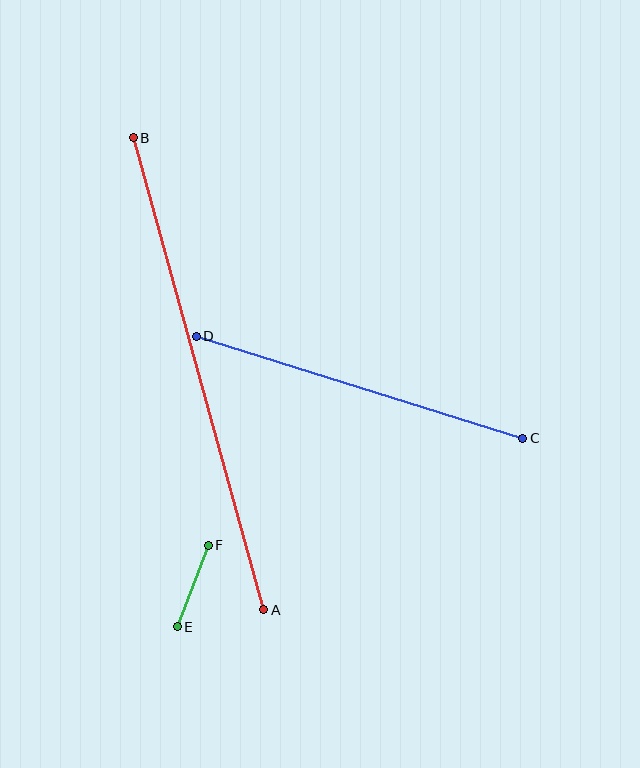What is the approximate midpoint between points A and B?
The midpoint is at approximately (198, 374) pixels.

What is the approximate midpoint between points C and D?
The midpoint is at approximately (359, 387) pixels.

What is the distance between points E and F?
The distance is approximately 87 pixels.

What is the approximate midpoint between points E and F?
The midpoint is at approximately (193, 586) pixels.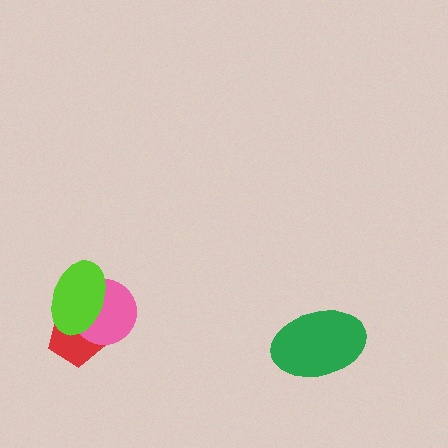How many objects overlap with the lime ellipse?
2 objects overlap with the lime ellipse.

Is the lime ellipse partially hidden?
No, no other shape covers it.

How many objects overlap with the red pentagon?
2 objects overlap with the red pentagon.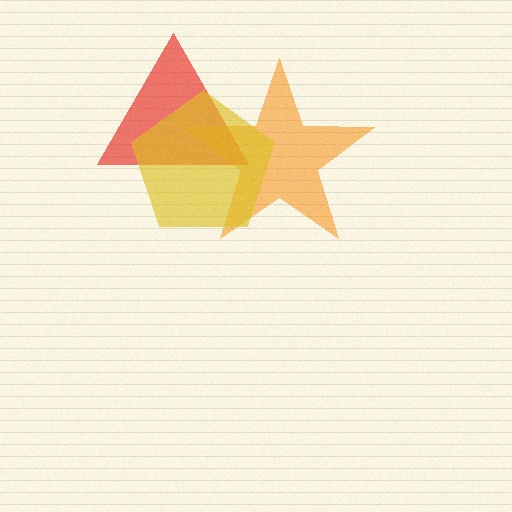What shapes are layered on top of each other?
The layered shapes are: a red triangle, an orange star, a yellow pentagon.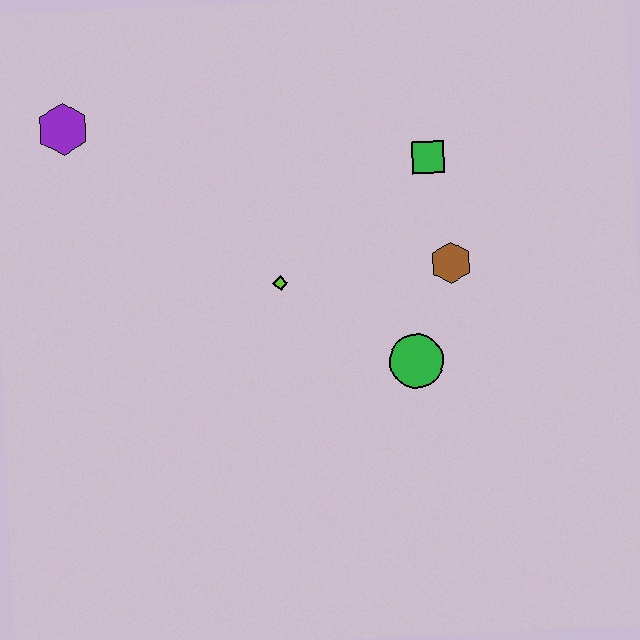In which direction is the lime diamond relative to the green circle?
The lime diamond is to the left of the green circle.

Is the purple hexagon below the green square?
No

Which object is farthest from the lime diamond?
The purple hexagon is farthest from the lime diamond.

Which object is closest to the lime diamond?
The green circle is closest to the lime diamond.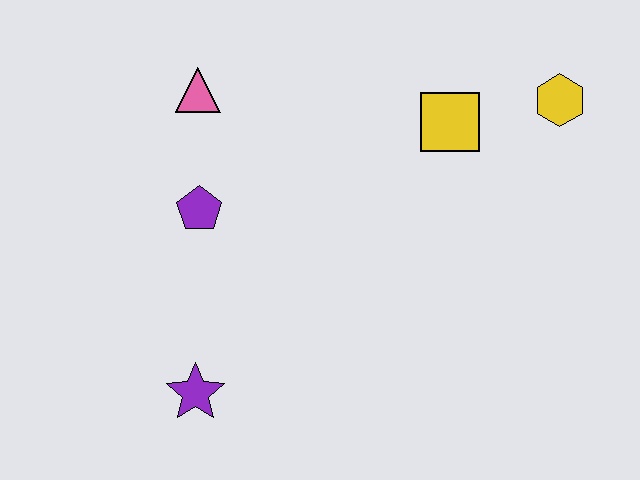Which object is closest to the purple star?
The purple pentagon is closest to the purple star.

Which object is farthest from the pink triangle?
The yellow hexagon is farthest from the pink triangle.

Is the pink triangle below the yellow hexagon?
No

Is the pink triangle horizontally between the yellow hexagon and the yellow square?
No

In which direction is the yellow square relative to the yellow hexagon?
The yellow square is to the left of the yellow hexagon.